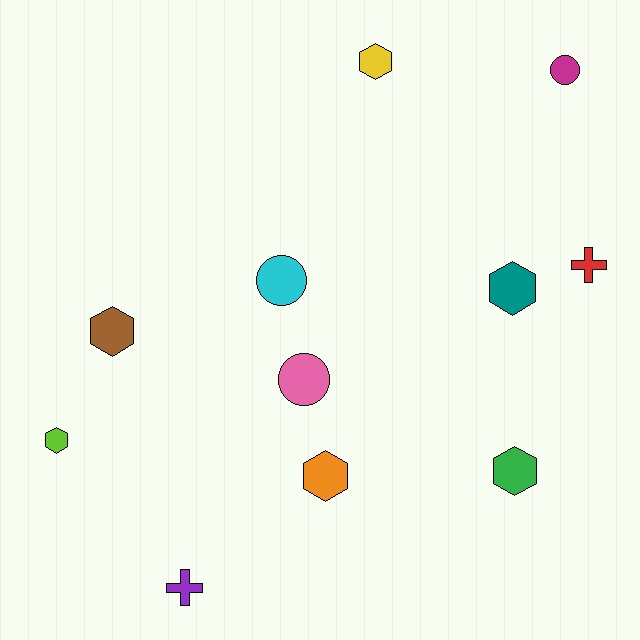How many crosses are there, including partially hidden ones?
There are 2 crosses.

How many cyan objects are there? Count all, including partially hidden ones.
There is 1 cyan object.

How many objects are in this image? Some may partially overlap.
There are 11 objects.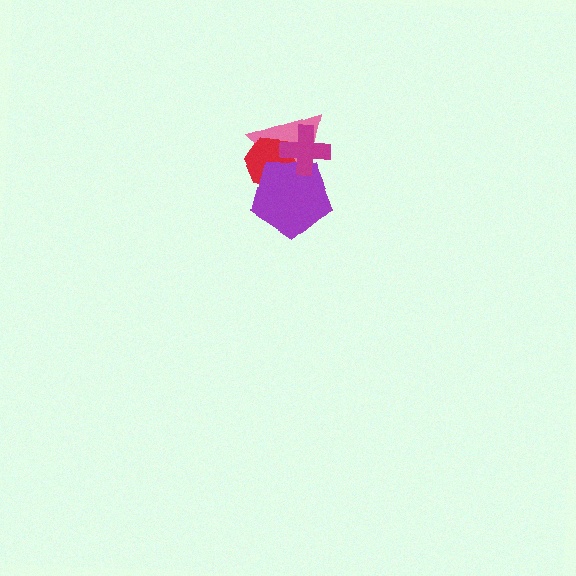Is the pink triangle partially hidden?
Yes, it is partially covered by another shape.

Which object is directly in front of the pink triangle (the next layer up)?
The red hexagon is directly in front of the pink triangle.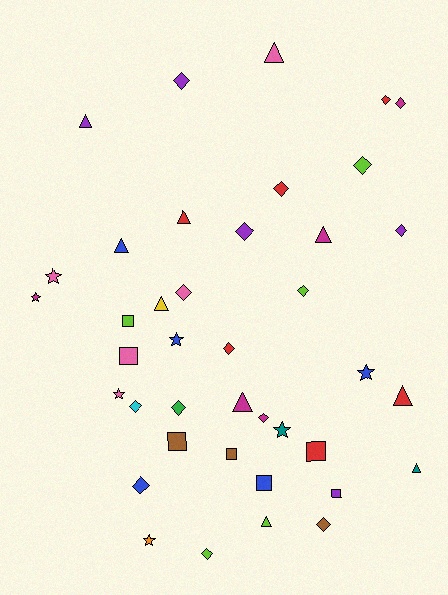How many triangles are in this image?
There are 10 triangles.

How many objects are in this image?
There are 40 objects.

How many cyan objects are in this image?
There is 1 cyan object.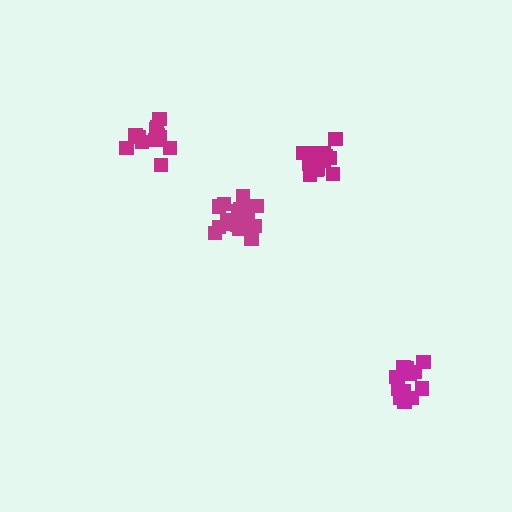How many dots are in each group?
Group 1: 12 dots, Group 2: 18 dots, Group 3: 15 dots, Group 4: 14 dots (59 total).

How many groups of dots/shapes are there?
There are 4 groups.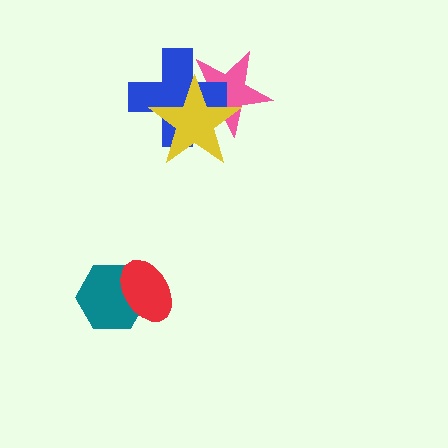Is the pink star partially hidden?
Yes, it is partially covered by another shape.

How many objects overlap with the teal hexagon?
1 object overlaps with the teal hexagon.